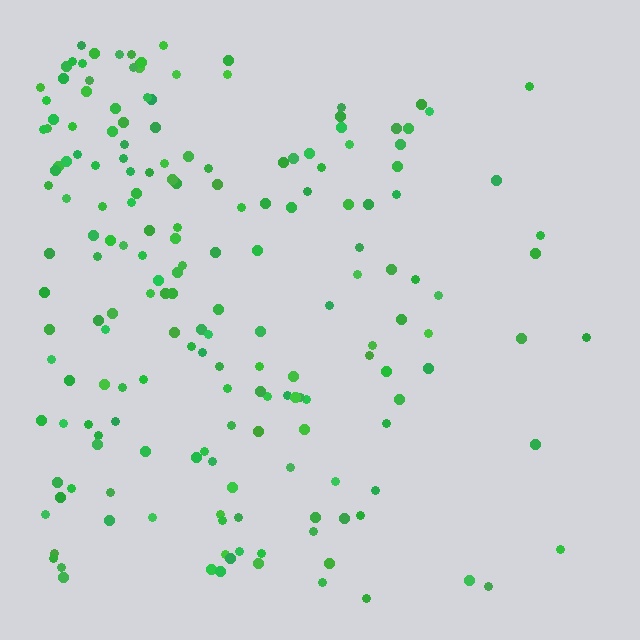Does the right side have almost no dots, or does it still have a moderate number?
Still a moderate number, just noticeably fewer than the left.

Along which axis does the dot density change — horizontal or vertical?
Horizontal.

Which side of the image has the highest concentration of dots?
The left.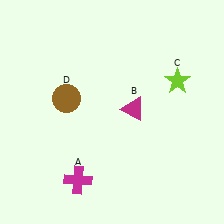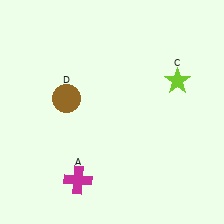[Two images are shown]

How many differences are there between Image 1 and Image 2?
There is 1 difference between the two images.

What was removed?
The magenta triangle (B) was removed in Image 2.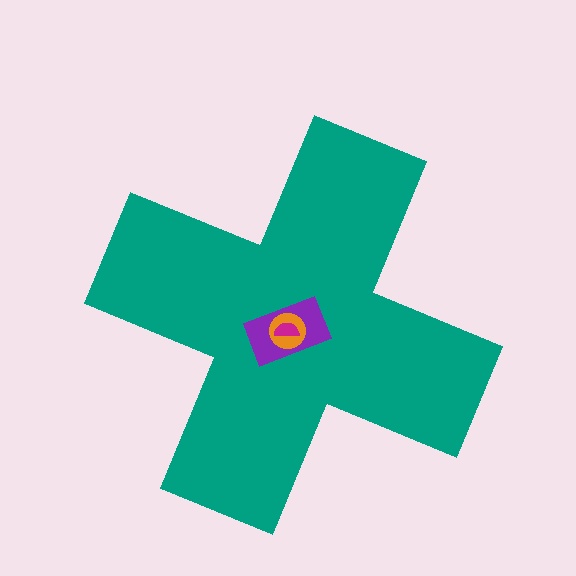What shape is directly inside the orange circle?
The magenta semicircle.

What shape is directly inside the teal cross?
The purple rectangle.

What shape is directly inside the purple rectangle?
The orange circle.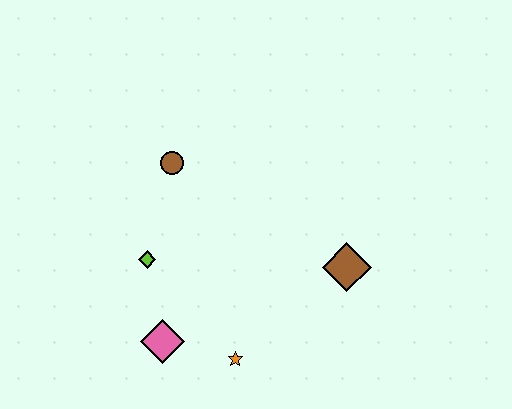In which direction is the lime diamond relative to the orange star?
The lime diamond is above the orange star.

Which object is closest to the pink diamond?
The orange star is closest to the pink diamond.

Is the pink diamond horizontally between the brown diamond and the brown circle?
No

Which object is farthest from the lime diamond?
The brown diamond is farthest from the lime diamond.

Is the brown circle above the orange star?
Yes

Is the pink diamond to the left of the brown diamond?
Yes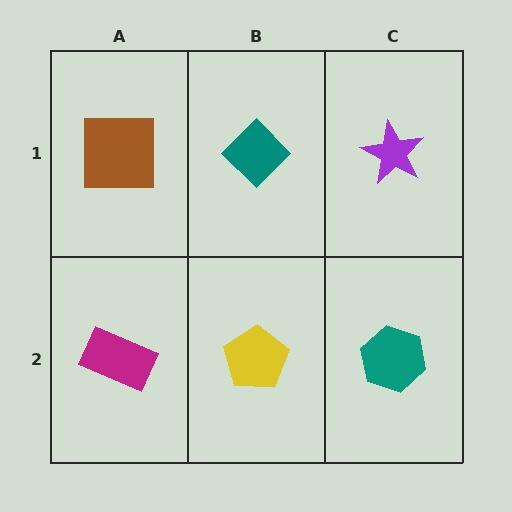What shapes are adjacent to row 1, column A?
A magenta rectangle (row 2, column A), a teal diamond (row 1, column B).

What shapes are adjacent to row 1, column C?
A teal hexagon (row 2, column C), a teal diamond (row 1, column B).